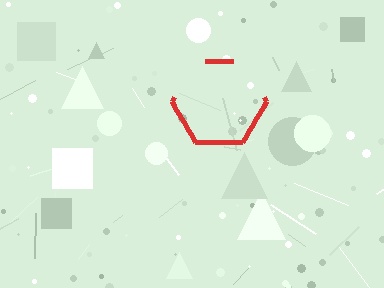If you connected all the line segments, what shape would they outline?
They would outline a hexagon.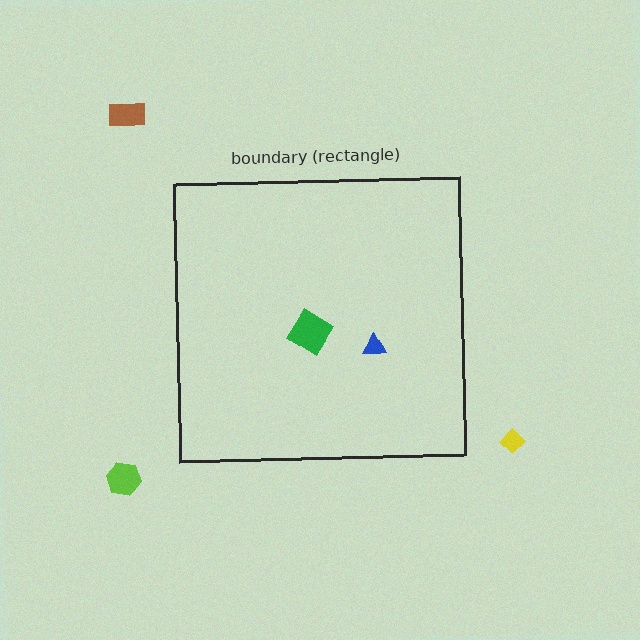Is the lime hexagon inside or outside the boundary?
Outside.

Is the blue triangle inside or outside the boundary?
Inside.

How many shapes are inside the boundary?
2 inside, 3 outside.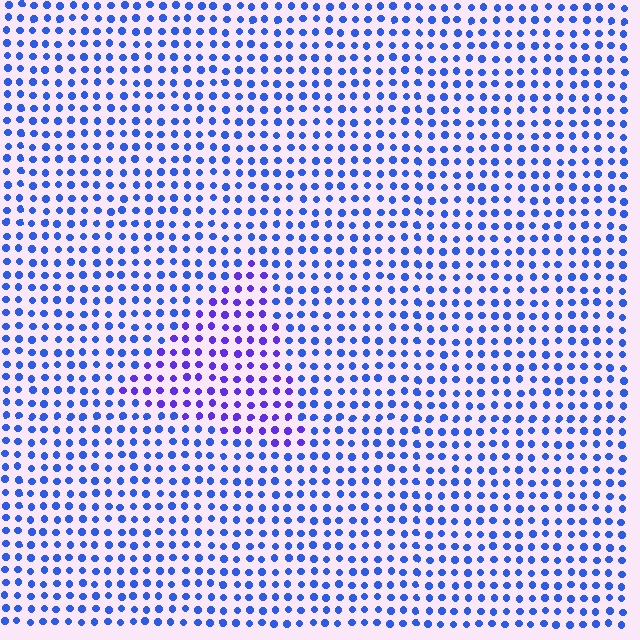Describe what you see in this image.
The image is filled with small blue elements in a uniform arrangement. A triangle-shaped region is visible where the elements are tinted to a slightly different hue, forming a subtle color boundary.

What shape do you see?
I see a triangle.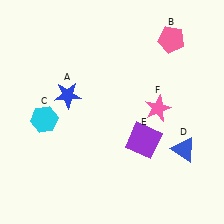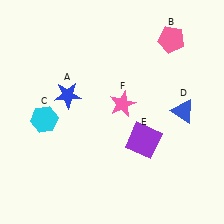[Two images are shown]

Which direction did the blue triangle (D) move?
The blue triangle (D) moved up.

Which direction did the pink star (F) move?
The pink star (F) moved left.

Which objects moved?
The objects that moved are: the blue triangle (D), the pink star (F).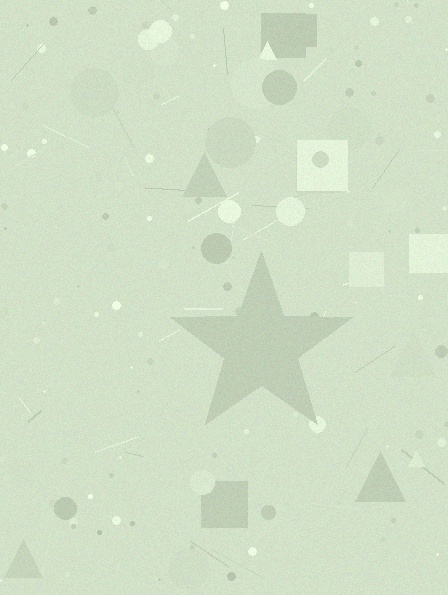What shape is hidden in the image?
A star is hidden in the image.